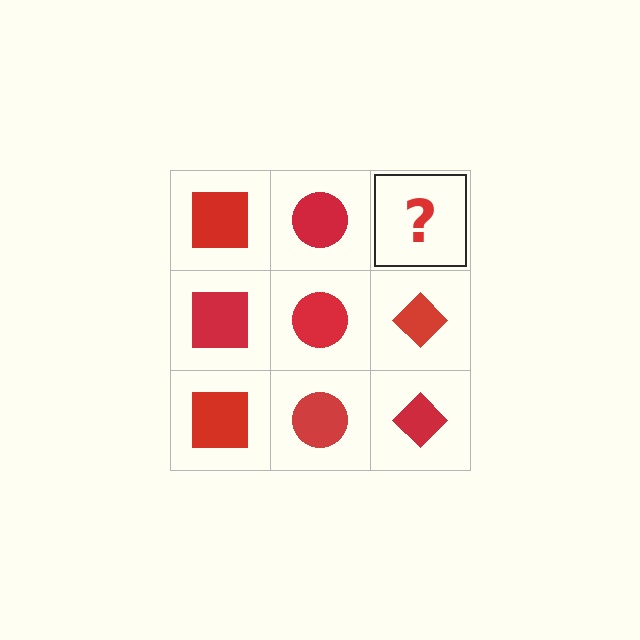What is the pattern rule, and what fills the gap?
The rule is that each column has a consistent shape. The gap should be filled with a red diamond.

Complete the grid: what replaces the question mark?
The question mark should be replaced with a red diamond.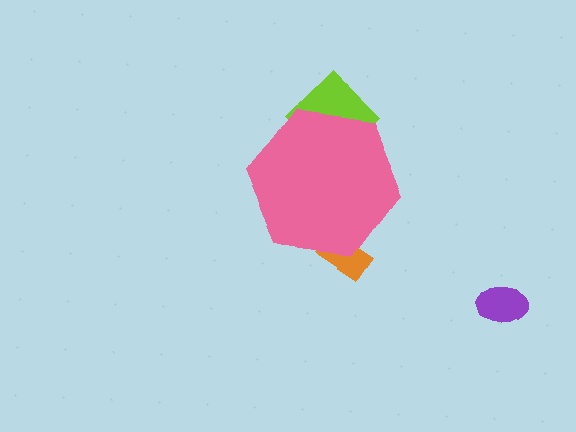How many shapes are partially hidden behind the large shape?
2 shapes are partially hidden.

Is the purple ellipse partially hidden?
No, the purple ellipse is fully visible.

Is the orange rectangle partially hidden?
Yes, the orange rectangle is partially hidden behind the pink hexagon.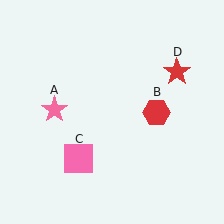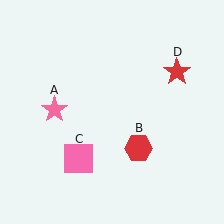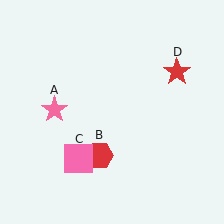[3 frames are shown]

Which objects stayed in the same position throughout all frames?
Pink star (object A) and pink square (object C) and red star (object D) remained stationary.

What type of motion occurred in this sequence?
The red hexagon (object B) rotated clockwise around the center of the scene.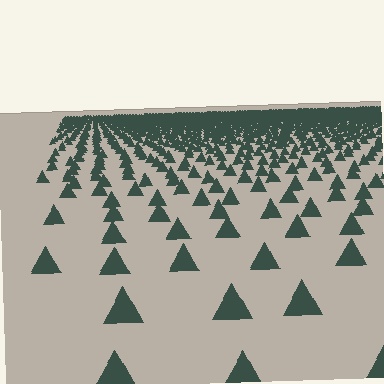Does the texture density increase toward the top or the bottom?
Density increases toward the top.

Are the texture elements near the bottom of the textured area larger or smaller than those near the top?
Larger. Near the bottom, elements are closer to the viewer and appear at a bigger on-screen size.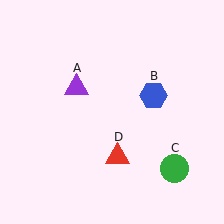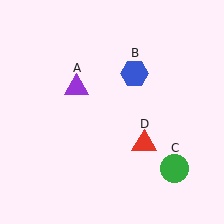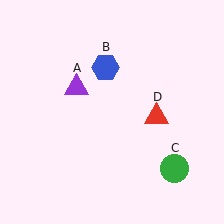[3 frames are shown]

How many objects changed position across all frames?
2 objects changed position: blue hexagon (object B), red triangle (object D).